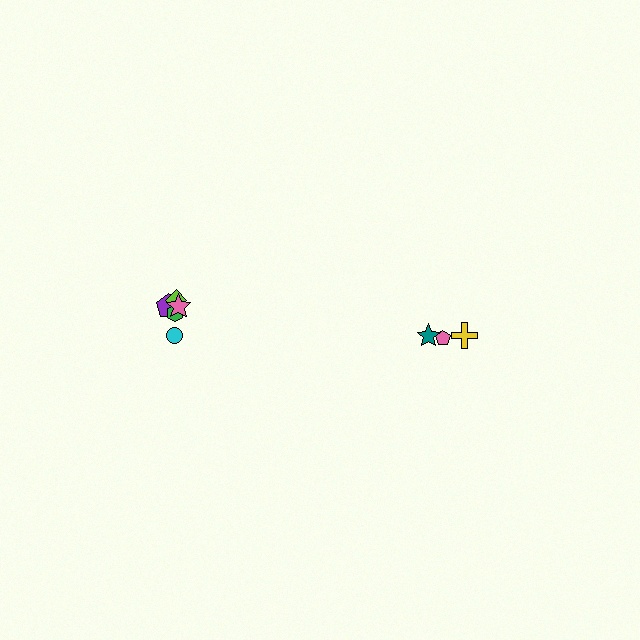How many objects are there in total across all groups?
There are 8 objects.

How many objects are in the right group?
There are 3 objects.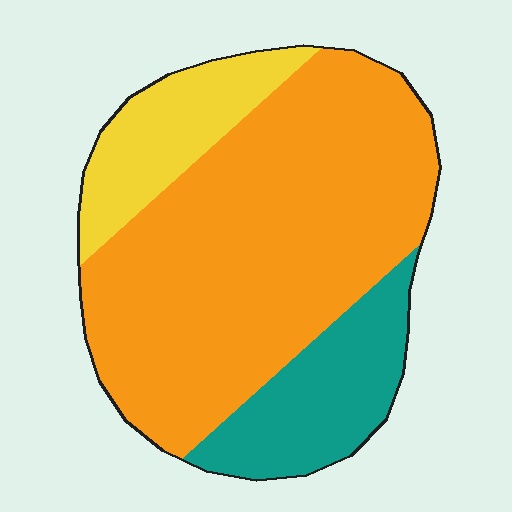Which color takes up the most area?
Orange, at roughly 65%.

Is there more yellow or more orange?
Orange.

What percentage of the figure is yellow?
Yellow covers roughly 15% of the figure.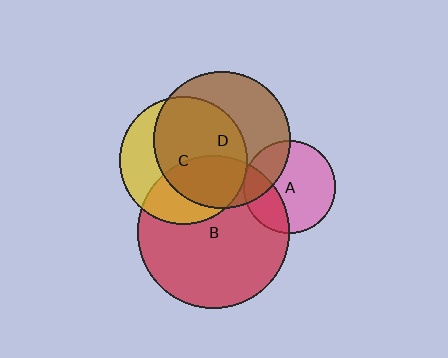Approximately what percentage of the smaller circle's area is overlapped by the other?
Approximately 60%.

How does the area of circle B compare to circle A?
Approximately 2.7 times.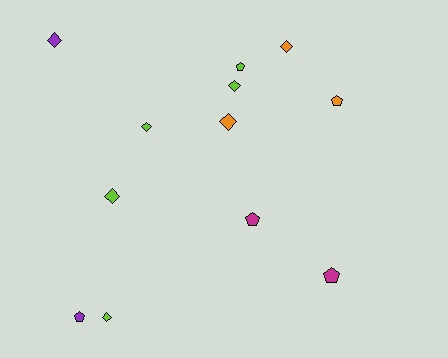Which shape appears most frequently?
Diamond, with 7 objects.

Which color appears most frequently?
Lime, with 5 objects.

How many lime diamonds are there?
There are 4 lime diamonds.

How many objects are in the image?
There are 12 objects.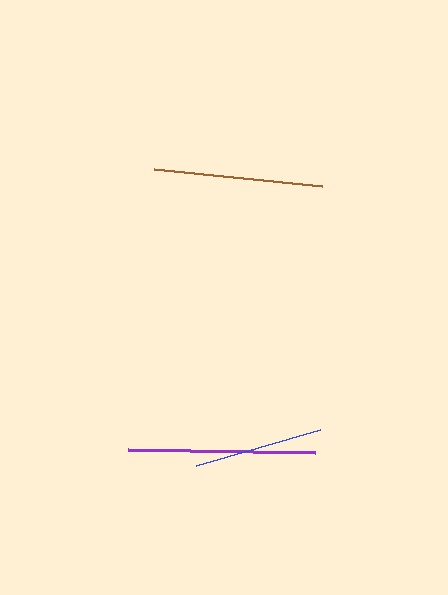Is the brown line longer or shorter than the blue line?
The brown line is longer than the blue line.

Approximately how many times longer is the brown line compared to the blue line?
The brown line is approximately 1.3 times the length of the blue line.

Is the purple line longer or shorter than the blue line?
The purple line is longer than the blue line.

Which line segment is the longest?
The purple line is the longest at approximately 187 pixels.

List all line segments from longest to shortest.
From longest to shortest: purple, brown, blue.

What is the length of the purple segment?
The purple segment is approximately 187 pixels long.